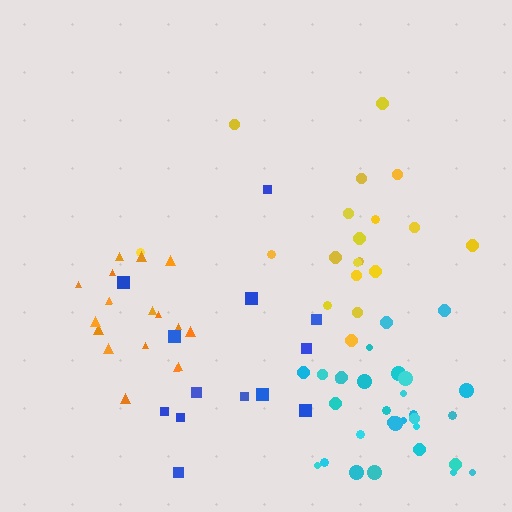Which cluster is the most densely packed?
Cyan.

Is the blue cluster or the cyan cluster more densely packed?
Cyan.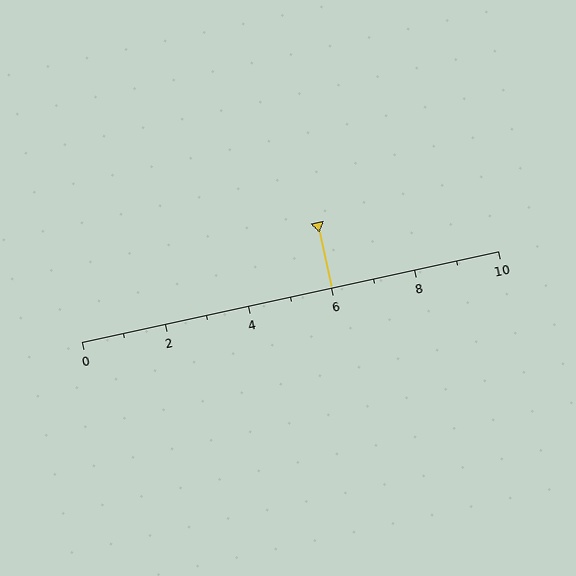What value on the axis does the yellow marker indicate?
The marker indicates approximately 6.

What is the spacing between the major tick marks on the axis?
The major ticks are spaced 2 apart.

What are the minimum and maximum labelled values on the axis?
The axis runs from 0 to 10.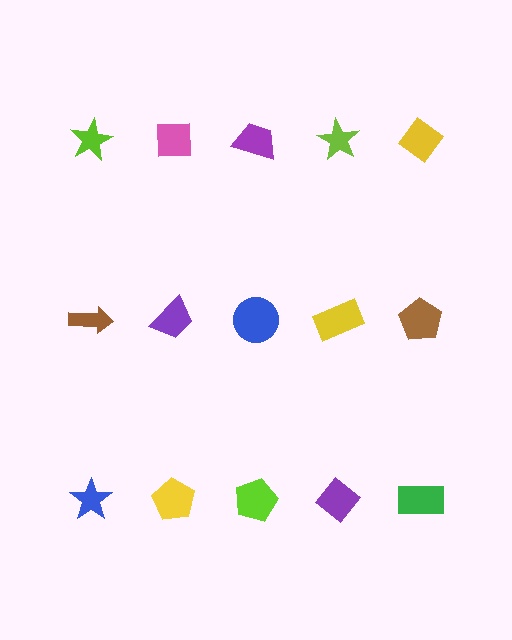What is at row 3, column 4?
A purple diamond.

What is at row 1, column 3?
A purple trapezoid.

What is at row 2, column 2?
A purple trapezoid.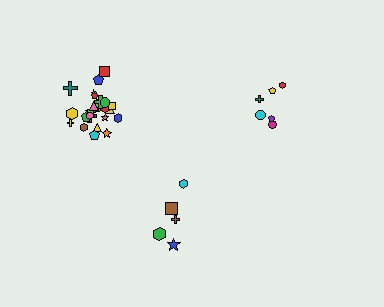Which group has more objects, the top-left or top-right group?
The top-left group.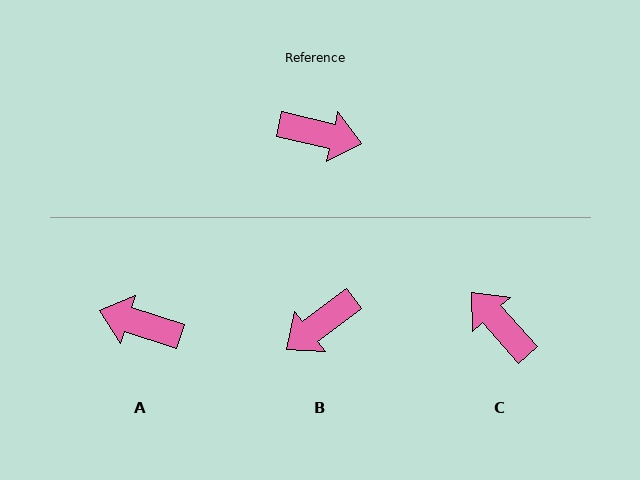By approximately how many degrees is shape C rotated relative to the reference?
Approximately 145 degrees counter-clockwise.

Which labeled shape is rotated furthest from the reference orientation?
A, about 176 degrees away.